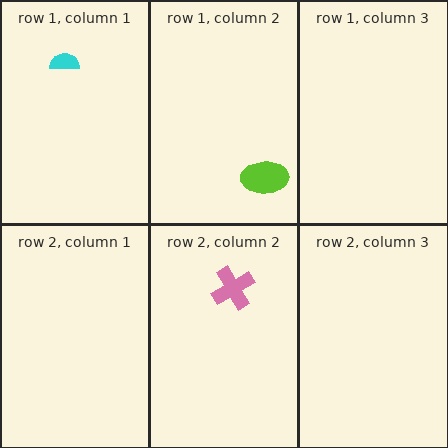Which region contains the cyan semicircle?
The row 1, column 1 region.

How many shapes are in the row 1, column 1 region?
1.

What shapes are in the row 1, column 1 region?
The cyan semicircle.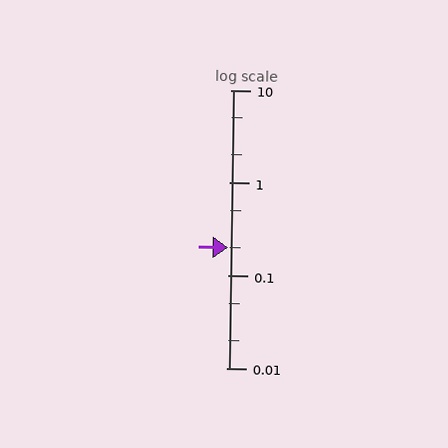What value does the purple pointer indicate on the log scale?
The pointer indicates approximately 0.2.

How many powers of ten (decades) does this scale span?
The scale spans 3 decades, from 0.01 to 10.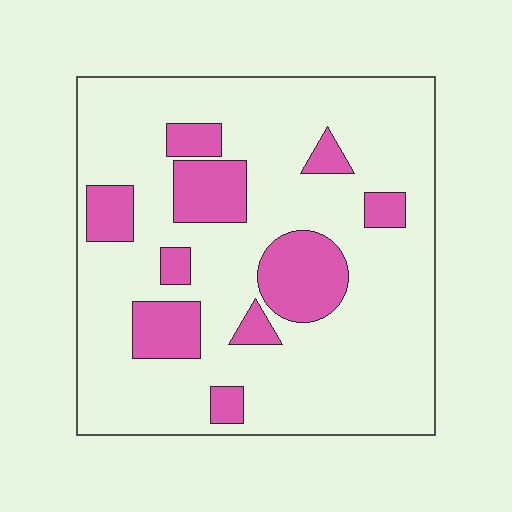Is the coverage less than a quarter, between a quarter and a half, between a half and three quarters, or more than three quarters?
Less than a quarter.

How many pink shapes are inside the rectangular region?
10.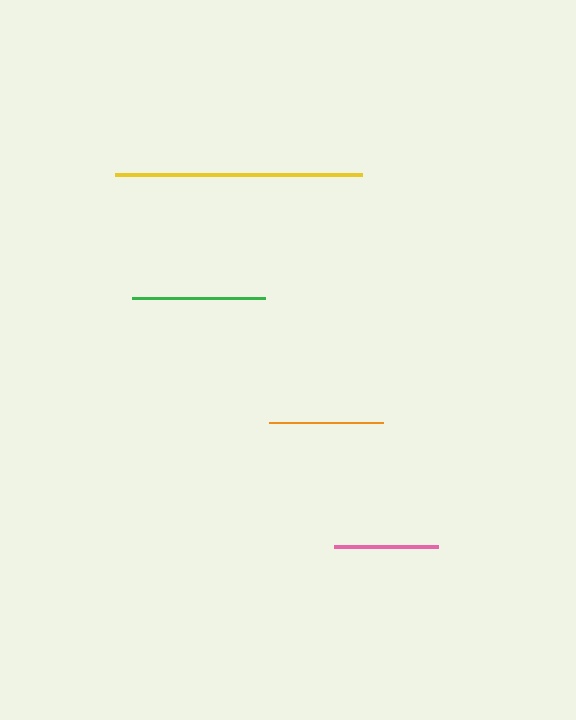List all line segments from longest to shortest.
From longest to shortest: yellow, green, orange, pink.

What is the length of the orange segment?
The orange segment is approximately 114 pixels long.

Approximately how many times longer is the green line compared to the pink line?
The green line is approximately 1.3 times the length of the pink line.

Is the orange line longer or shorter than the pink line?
The orange line is longer than the pink line.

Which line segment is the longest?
The yellow line is the longest at approximately 247 pixels.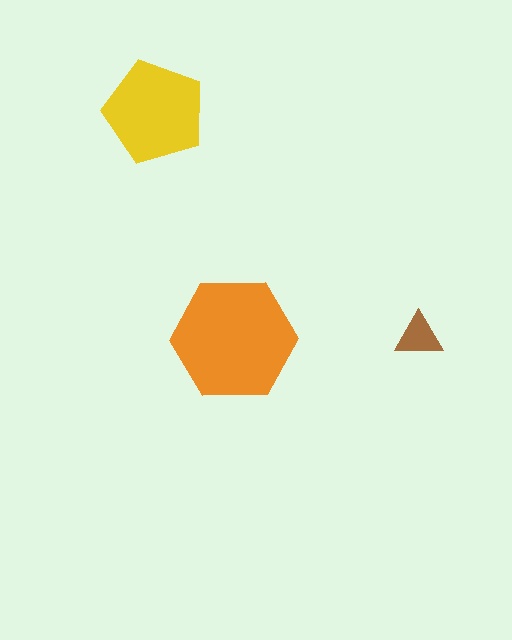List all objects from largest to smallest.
The orange hexagon, the yellow pentagon, the brown triangle.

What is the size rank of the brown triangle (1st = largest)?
3rd.